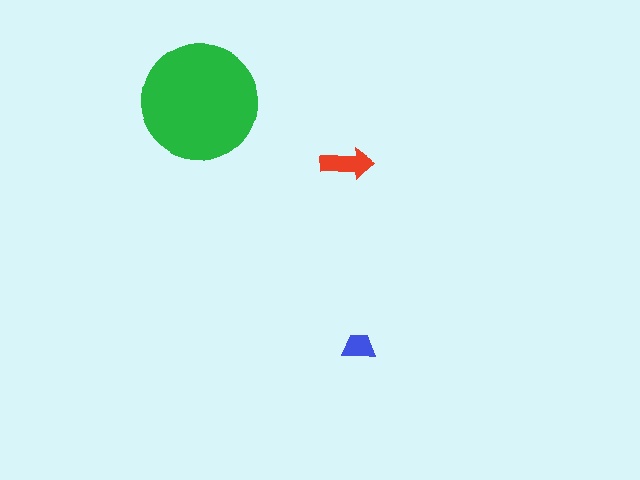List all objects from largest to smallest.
The green circle, the red arrow, the blue trapezoid.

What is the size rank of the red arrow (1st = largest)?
2nd.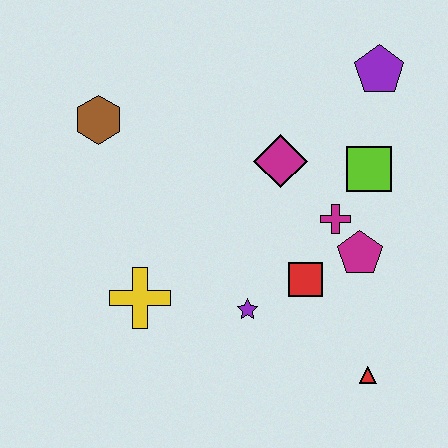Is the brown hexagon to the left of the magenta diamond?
Yes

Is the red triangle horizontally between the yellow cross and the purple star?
No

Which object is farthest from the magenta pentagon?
The brown hexagon is farthest from the magenta pentagon.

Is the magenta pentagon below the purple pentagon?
Yes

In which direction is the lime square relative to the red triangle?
The lime square is above the red triangle.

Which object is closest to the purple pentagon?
The lime square is closest to the purple pentagon.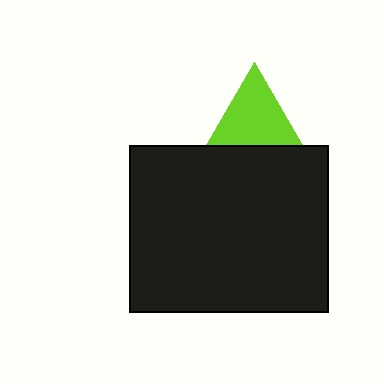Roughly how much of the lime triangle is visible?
Most of it is visible (roughly 68%).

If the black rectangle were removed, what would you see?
You would see the complete lime triangle.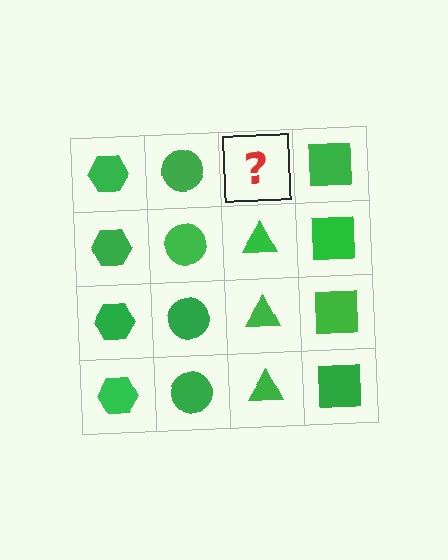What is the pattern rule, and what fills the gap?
The rule is that each column has a consistent shape. The gap should be filled with a green triangle.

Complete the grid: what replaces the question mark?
The question mark should be replaced with a green triangle.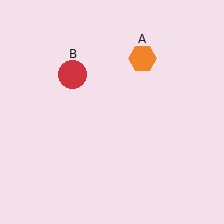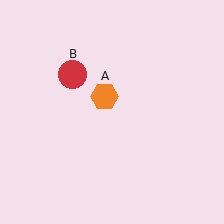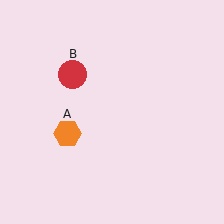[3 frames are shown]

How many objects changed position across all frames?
1 object changed position: orange hexagon (object A).